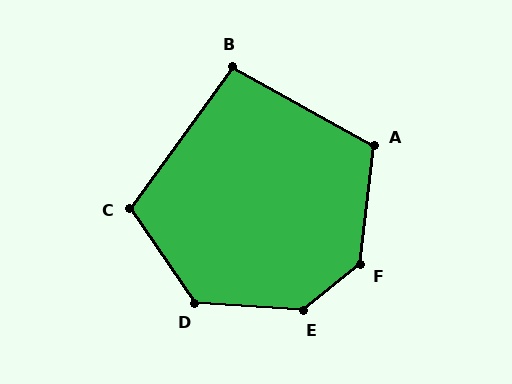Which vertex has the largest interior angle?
E, at approximately 138 degrees.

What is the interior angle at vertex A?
Approximately 112 degrees (obtuse).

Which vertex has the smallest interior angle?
B, at approximately 97 degrees.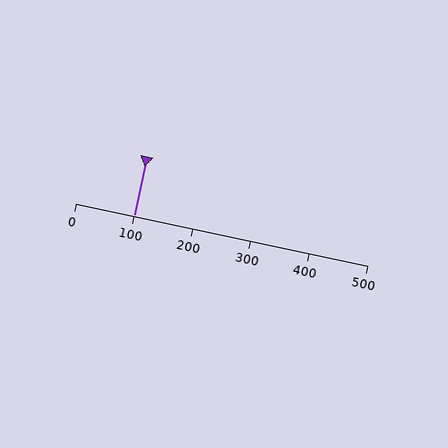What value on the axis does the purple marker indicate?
The marker indicates approximately 100.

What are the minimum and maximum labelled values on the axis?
The axis runs from 0 to 500.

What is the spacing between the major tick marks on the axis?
The major ticks are spaced 100 apart.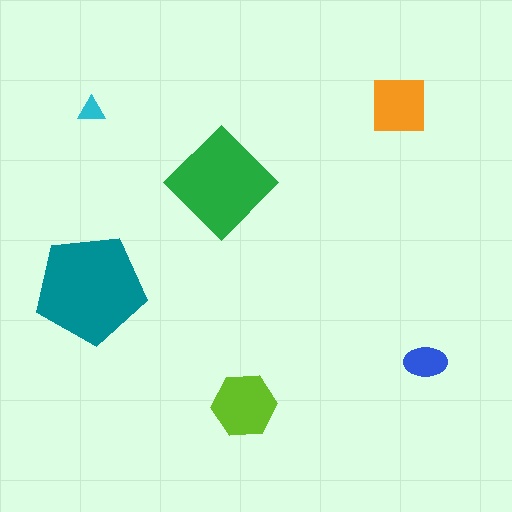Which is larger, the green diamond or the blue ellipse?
The green diamond.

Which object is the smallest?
The cyan triangle.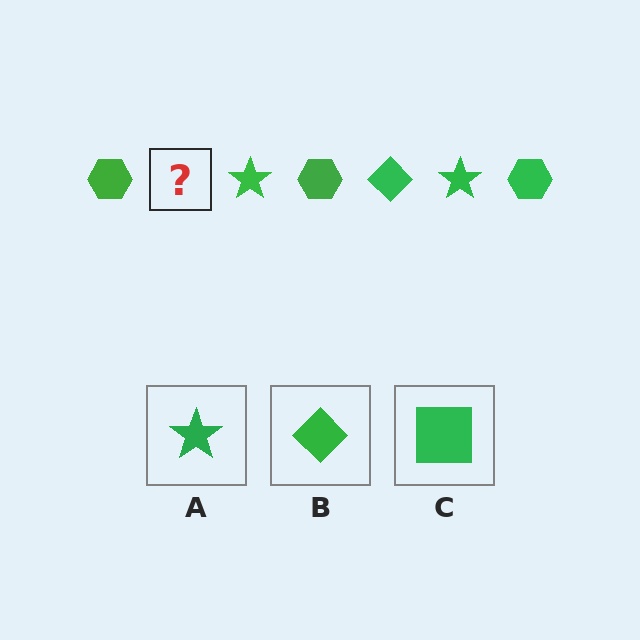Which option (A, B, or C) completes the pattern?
B.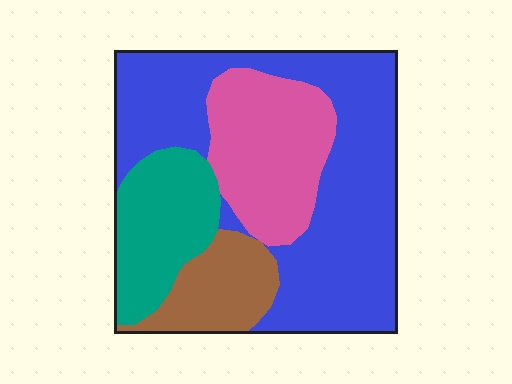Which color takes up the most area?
Blue, at roughly 50%.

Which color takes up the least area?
Brown, at roughly 10%.